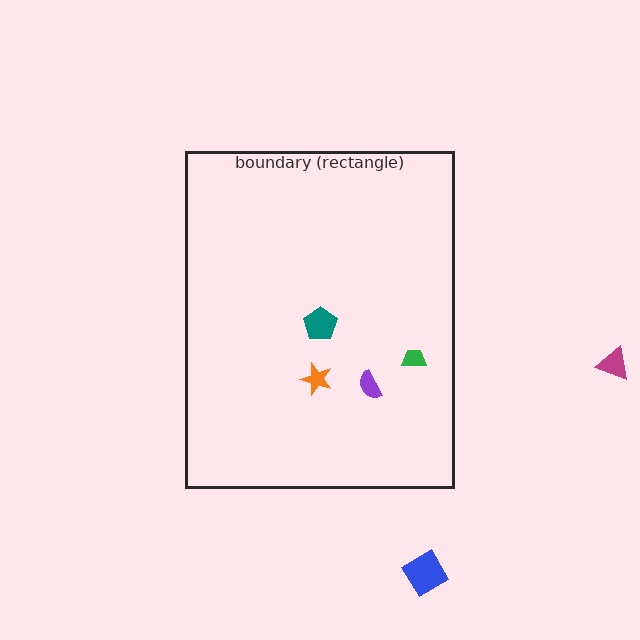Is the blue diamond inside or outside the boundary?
Outside.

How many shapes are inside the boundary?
4 inside, 2 outside.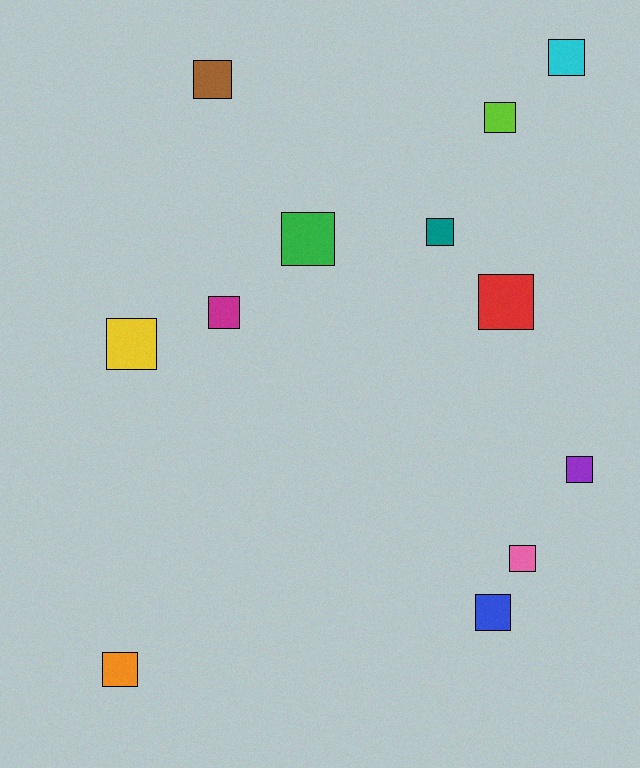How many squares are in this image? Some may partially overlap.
There are 12 squares.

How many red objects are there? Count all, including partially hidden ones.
There is 1 red object.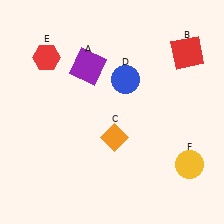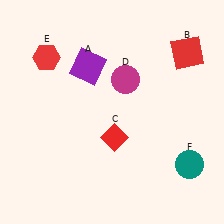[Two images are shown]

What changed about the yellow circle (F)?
In Image 1, F is yellow. In Image 2, it changed to teal.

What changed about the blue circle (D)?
In Image 1, D is blue. In Image 2, it changed to magenta.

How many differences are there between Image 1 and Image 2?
There are 3 differences between the two images.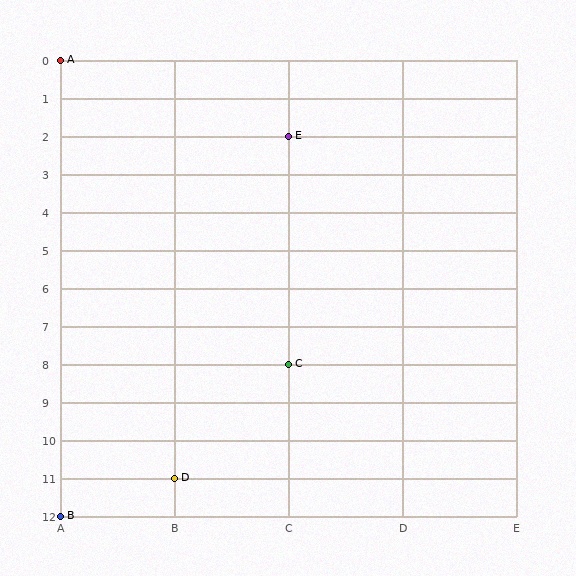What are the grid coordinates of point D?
Point D is at grid coordinates (B, 11).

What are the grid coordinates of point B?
Point B is at grid coordinates (A, 12).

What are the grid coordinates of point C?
Point C is at grid coordinates (C, 8).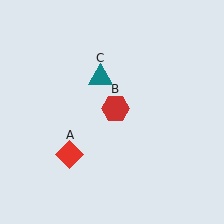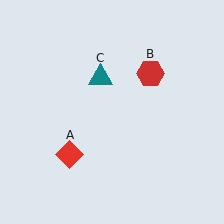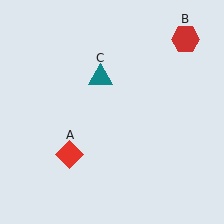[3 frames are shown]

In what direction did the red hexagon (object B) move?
The red hexagon (object B) moved up and to the right.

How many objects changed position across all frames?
1 object changed position: red hexagon (object B).